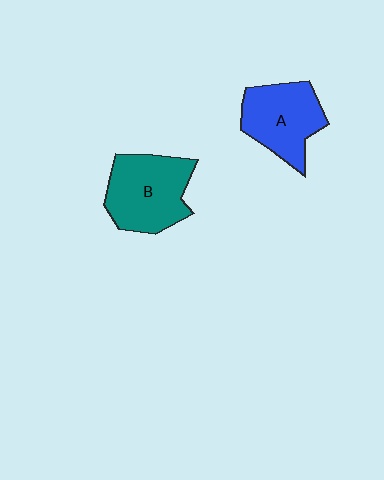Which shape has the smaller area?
Shape A (blue).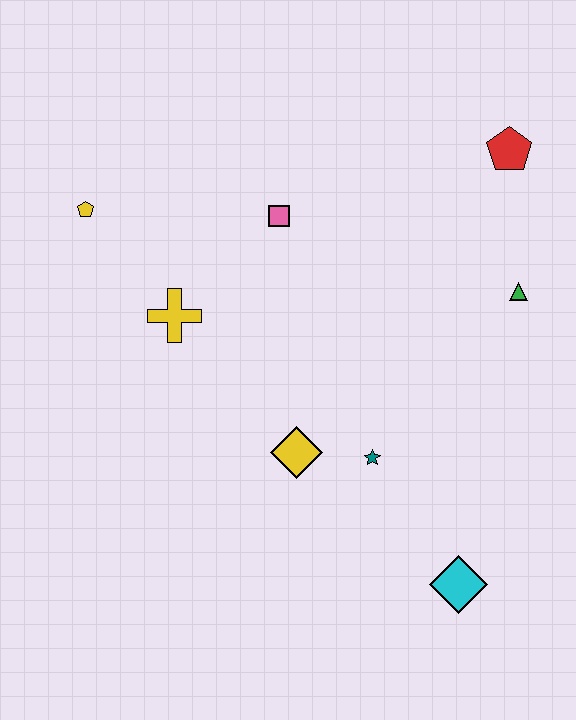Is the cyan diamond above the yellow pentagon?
No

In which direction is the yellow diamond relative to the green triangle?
The yellow diamond is to the left of the green triangle.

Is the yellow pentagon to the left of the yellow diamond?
Yes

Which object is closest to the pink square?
The yellow cross is closest to the pink square.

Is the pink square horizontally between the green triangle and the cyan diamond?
No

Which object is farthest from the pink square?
The cyan diamond is farthest from the pink square.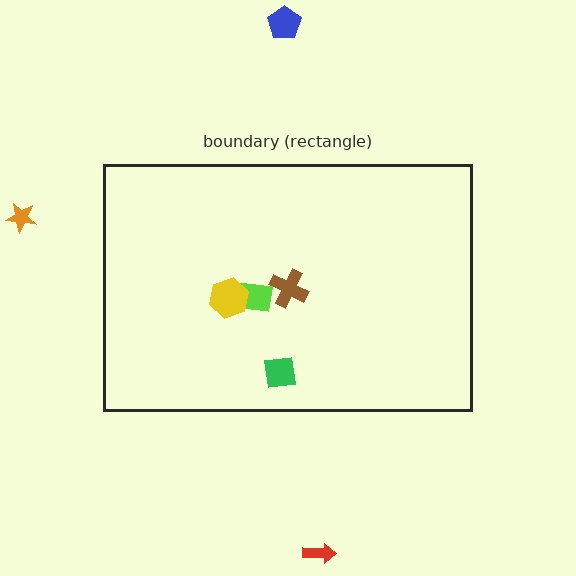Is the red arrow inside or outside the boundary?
Outside.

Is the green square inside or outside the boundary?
Inside.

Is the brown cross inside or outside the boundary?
Inside.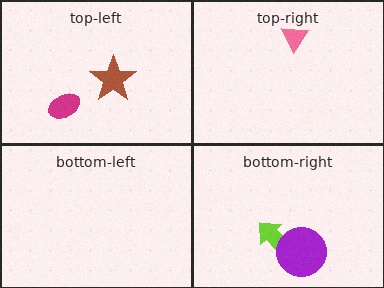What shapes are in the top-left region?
The brown star, the magenta ellipse.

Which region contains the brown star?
The top-left region.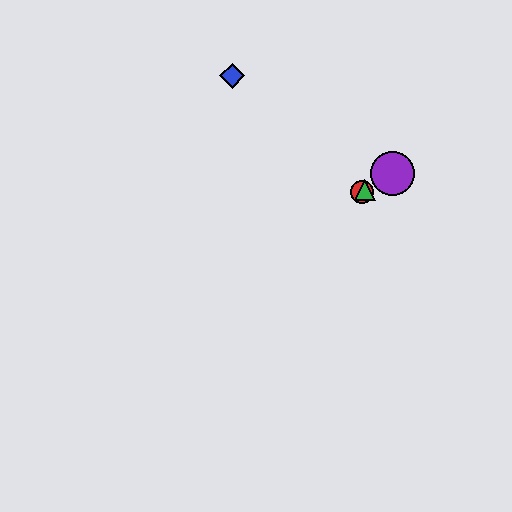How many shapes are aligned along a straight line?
4 shapes (the red circle, the green triangle, the yellow circle, the purple circle) are aligned along a straight line.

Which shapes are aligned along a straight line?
The red circle, the green triangle, the yellow circle, the purple circle are aligned along a straight line.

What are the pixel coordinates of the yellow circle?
The yellow circle is at (389, 176).